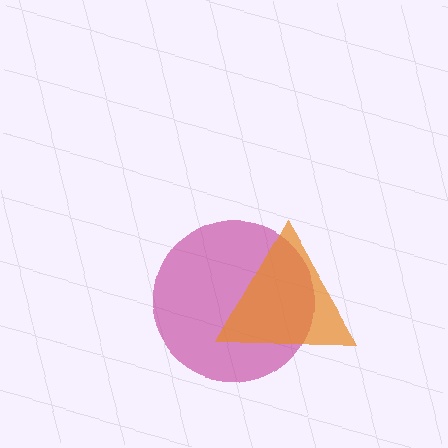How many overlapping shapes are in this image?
There are 2 overlapping shapes in the image.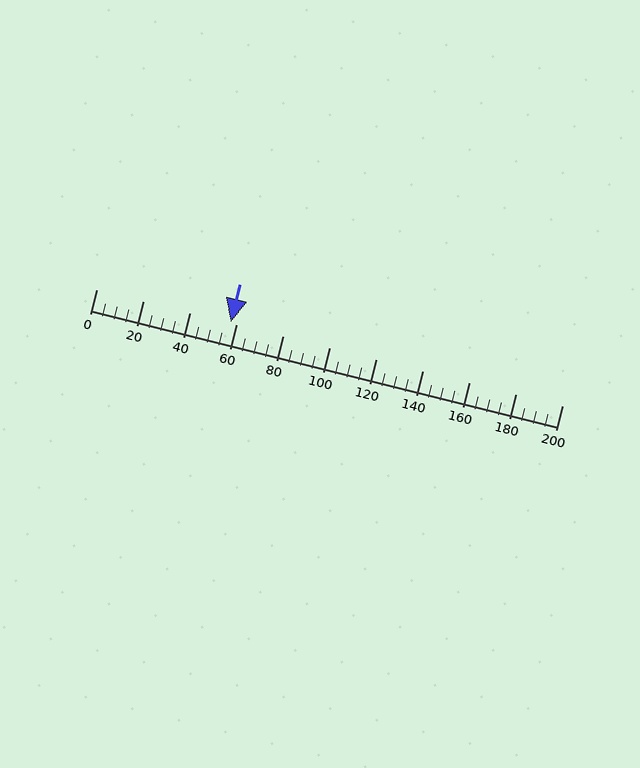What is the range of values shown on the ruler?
The ruler shows values from 0 to 200.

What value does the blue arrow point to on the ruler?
The blue arrow points to approximately 58.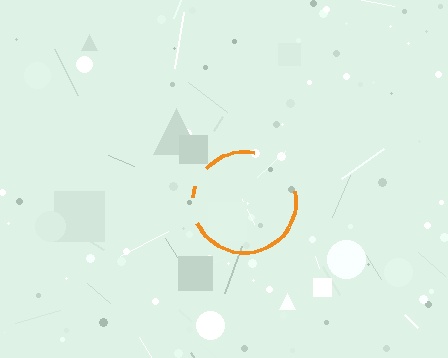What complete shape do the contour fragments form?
The contour fragments form a circle.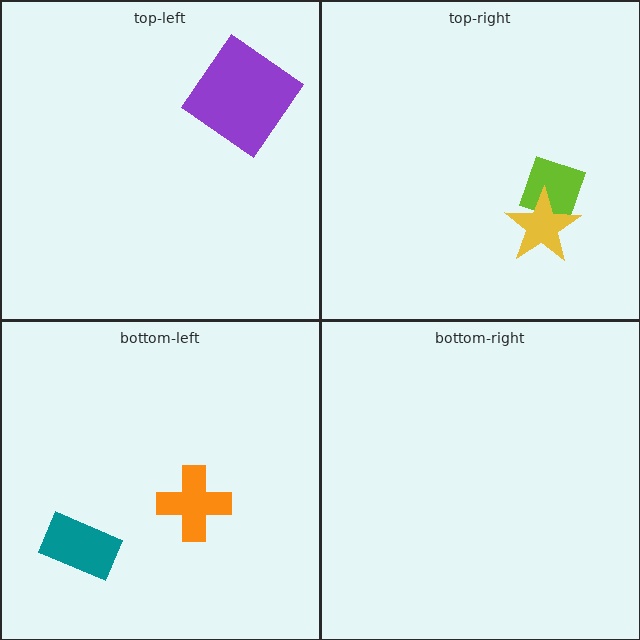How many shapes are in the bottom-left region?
2.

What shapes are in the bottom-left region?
The orange cross, the teal rectangle.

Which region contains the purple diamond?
The top-left region.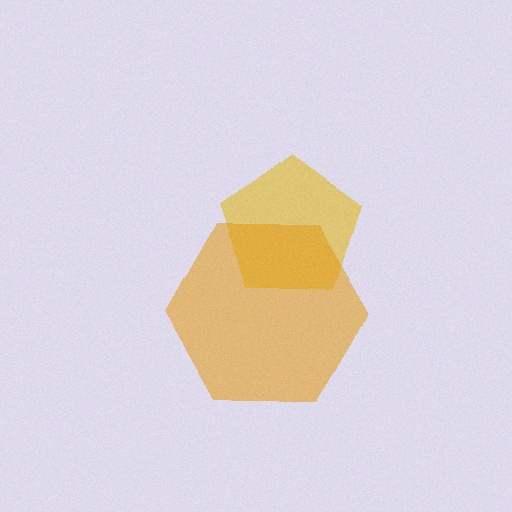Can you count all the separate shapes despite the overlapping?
Yes, there are 2 separate shapes.